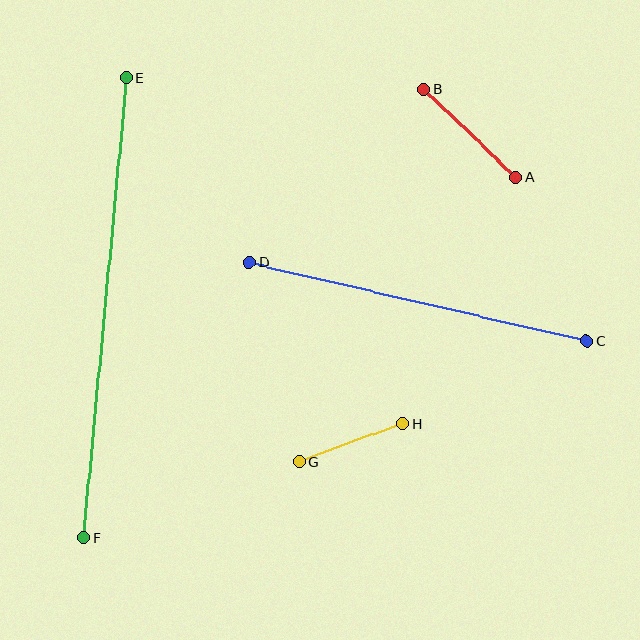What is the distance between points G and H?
The distance is approximately 111 pixels.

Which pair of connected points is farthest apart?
Points E and F are farthest apart.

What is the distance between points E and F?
The distance is approximately 461 pixels.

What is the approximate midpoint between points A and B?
The midpoint is at approximately (470, 133) pixels.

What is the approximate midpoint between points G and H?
The midpoint is at approximately (351, 443) pixels.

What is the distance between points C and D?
The distance is approximately 346 pixels.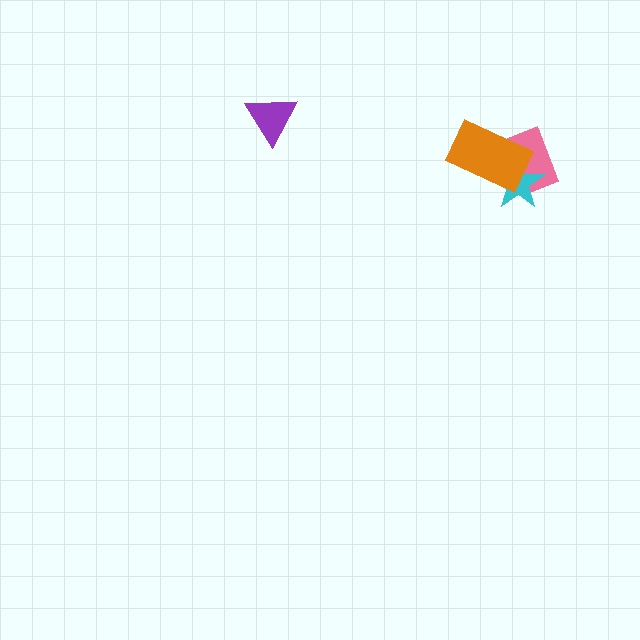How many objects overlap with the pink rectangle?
2 objects overlap with the pink rectangle.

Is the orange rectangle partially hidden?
No, no other shape covers it.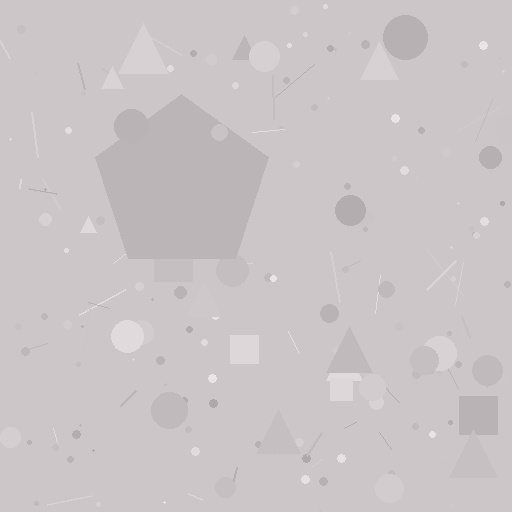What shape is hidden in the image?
A pentagon is hidden in the image.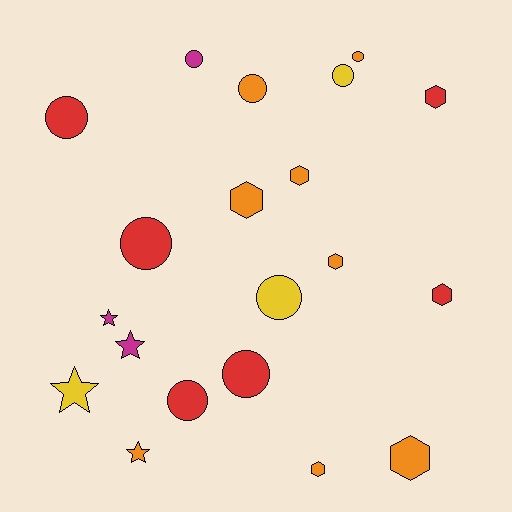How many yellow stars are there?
There is 1 yellow star.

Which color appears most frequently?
Orange, with 8 objects.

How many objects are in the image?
There are 20 objects.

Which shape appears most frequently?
Circle, with 9 objects.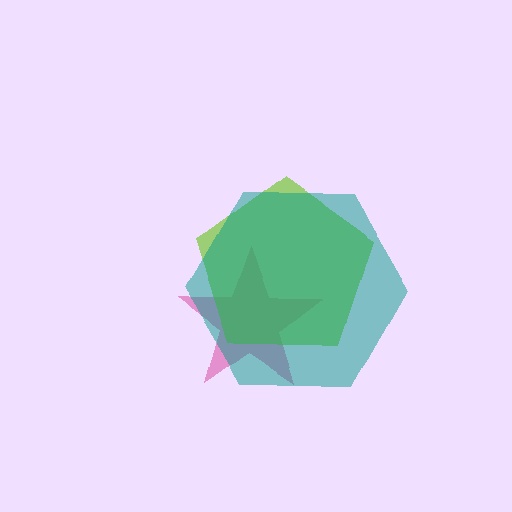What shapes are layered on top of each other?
The layered shapes are: a pink star, a lime pentagon, a teal hexagon.